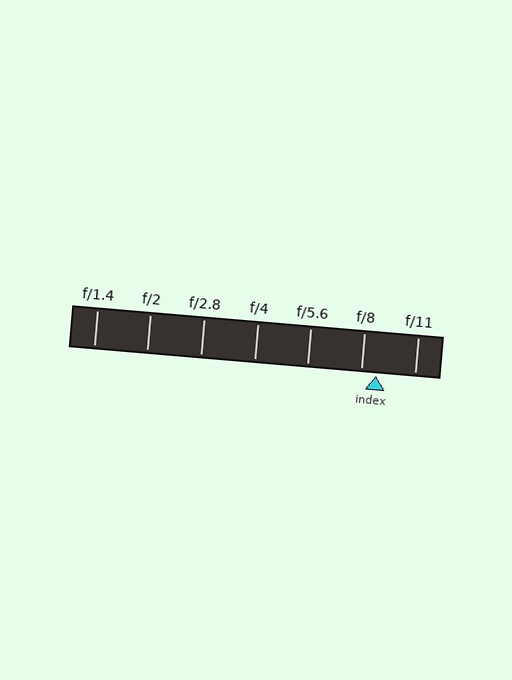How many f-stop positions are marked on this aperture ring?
There are 7 f-stop positions marked.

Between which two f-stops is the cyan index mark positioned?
The index mark is between f/8 and f/11.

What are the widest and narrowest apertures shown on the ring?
The widest aperture shown is f/1.4 and the narrowest is f/11.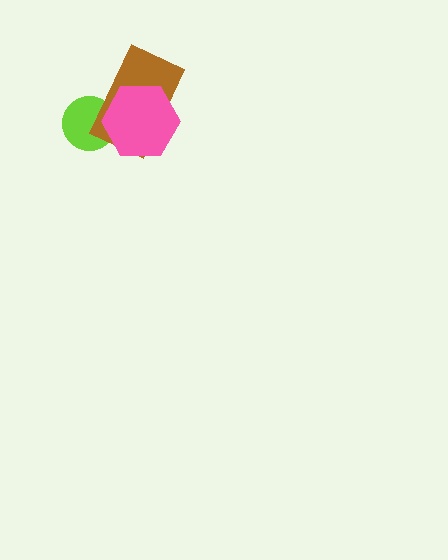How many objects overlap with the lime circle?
2 objects overlap with the lime circle.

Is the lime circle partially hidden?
Yes, it is partially covered by another shape.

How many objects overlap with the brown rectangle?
2 objects overlap with the brown rectangle.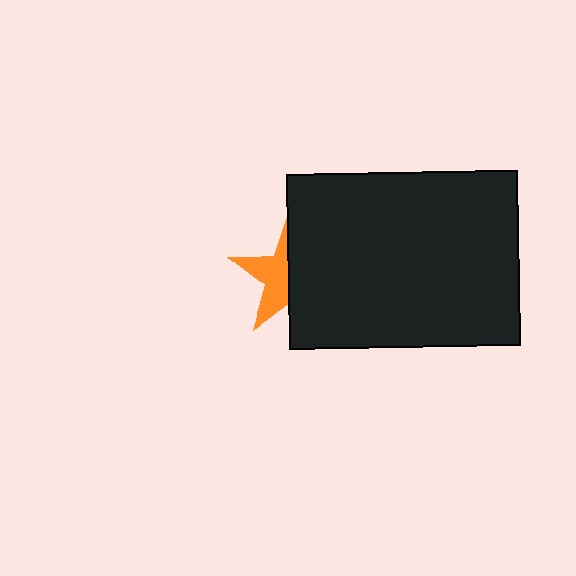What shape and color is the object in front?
The object in front is a black rectangle.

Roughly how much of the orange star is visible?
A small part of it is visible (roughly 44%).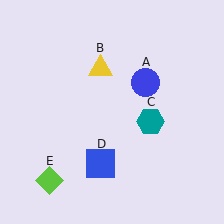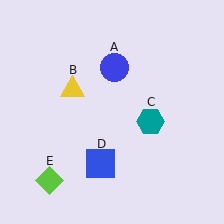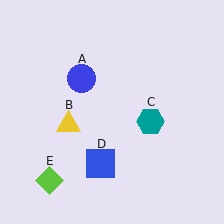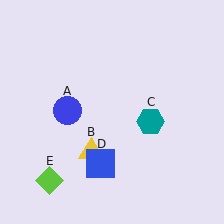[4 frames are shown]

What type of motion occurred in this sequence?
The blue circle (object A), yellow triangle (object B) rotated counterclockwise around the center of the scene.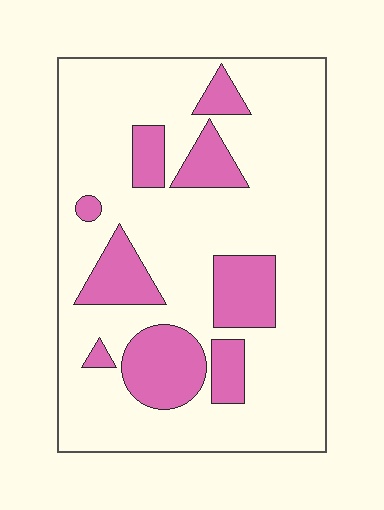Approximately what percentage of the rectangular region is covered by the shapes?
Approximately 25%.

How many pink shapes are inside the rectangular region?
9.